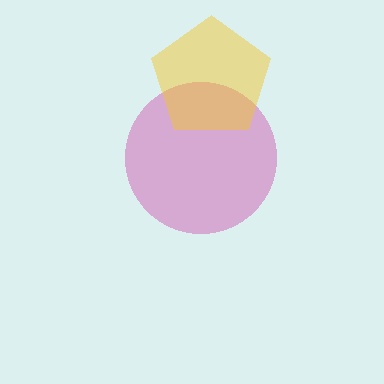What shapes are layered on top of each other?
The layered shapes are: a magenta circle, a yellow pentagon.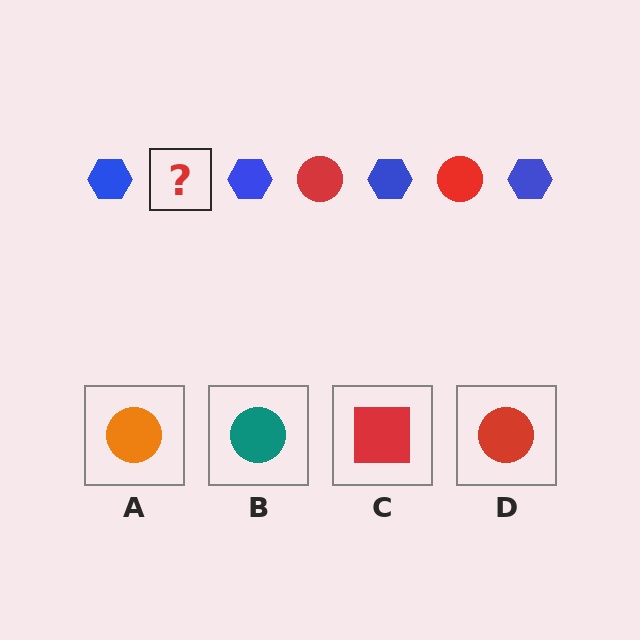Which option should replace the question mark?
Option D.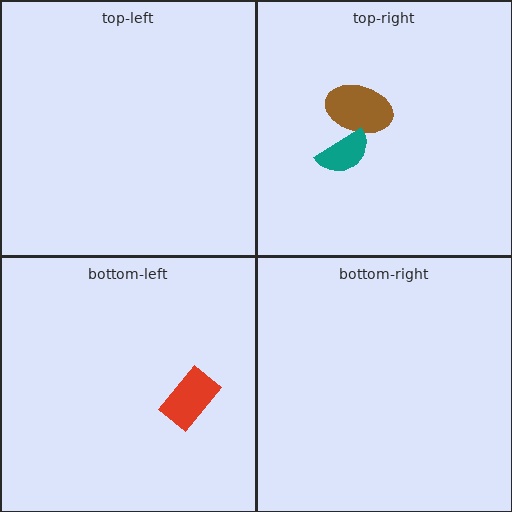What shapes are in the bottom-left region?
The red rectangle.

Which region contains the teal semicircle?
The top-right region.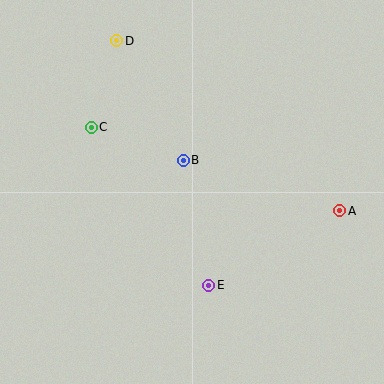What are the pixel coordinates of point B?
Point B is at (183, 160).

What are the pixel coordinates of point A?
Point A is at (340, 211).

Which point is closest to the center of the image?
Point B at (183, 160) is closest to the center.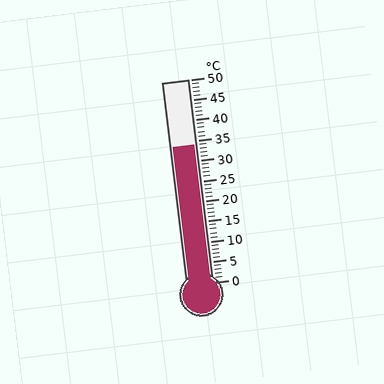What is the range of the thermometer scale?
The thermometer scale ranges from 0°C to 50°C.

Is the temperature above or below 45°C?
The temperature is below 45°C.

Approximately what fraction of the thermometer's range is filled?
The thermometer is filled to approximately 70% of its range.